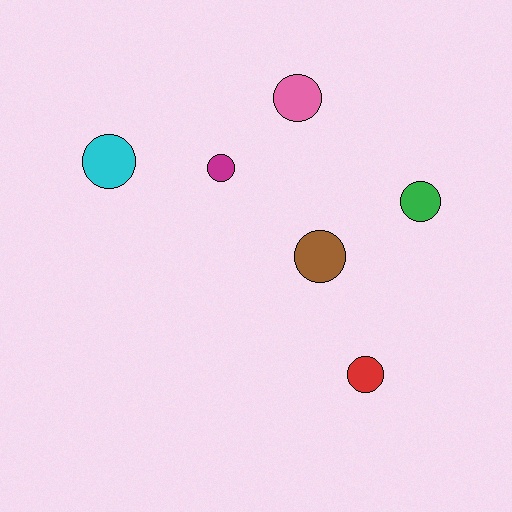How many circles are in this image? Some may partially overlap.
There are 6 circles.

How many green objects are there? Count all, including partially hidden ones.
There is 1 green object.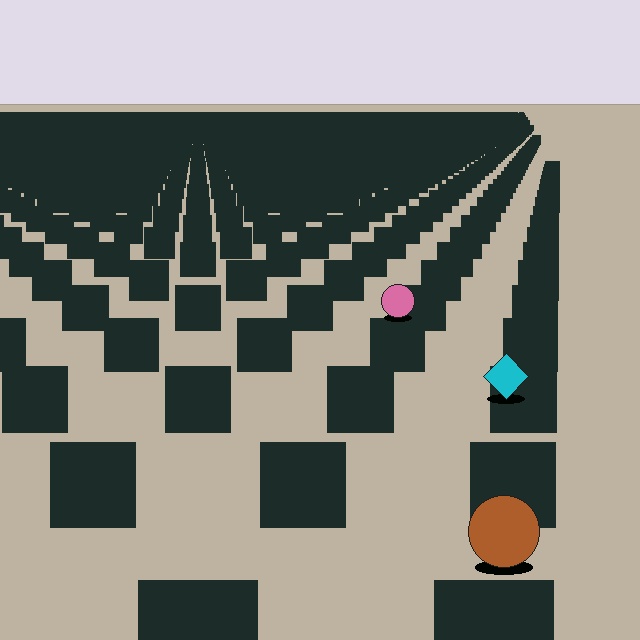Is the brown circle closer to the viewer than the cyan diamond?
Yes. The brown circle is closer — you can tell from the texture gradient: the ground texture is coarser near it.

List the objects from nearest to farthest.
From nearest to farthest: the brown circle, the cyan diamond, the pink circle.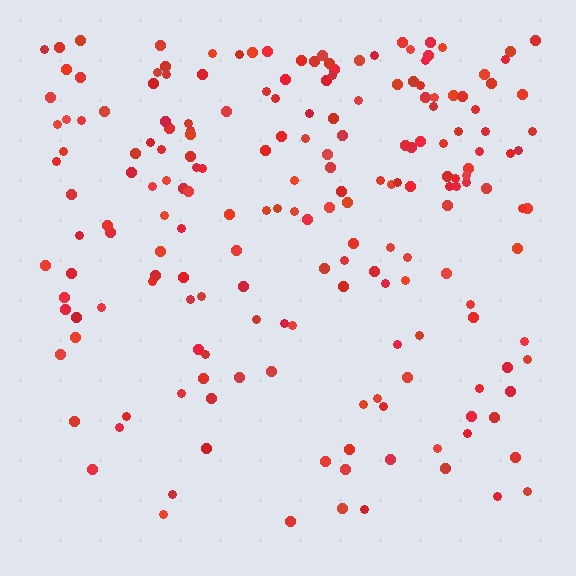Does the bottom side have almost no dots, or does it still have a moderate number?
Still a moderate number, just noticeably fewer than the top.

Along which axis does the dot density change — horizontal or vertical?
Vertical.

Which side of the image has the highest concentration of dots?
The top.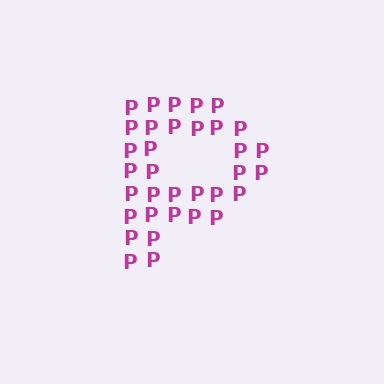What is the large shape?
The large shape is the letter P.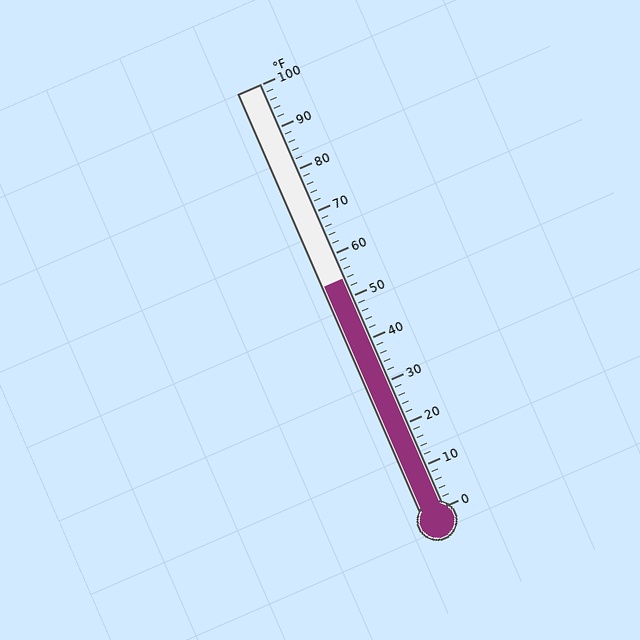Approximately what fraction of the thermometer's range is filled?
The thermometer is filled to approximately 55% of its range.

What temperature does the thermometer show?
The thermometer shows approximately 54°F.